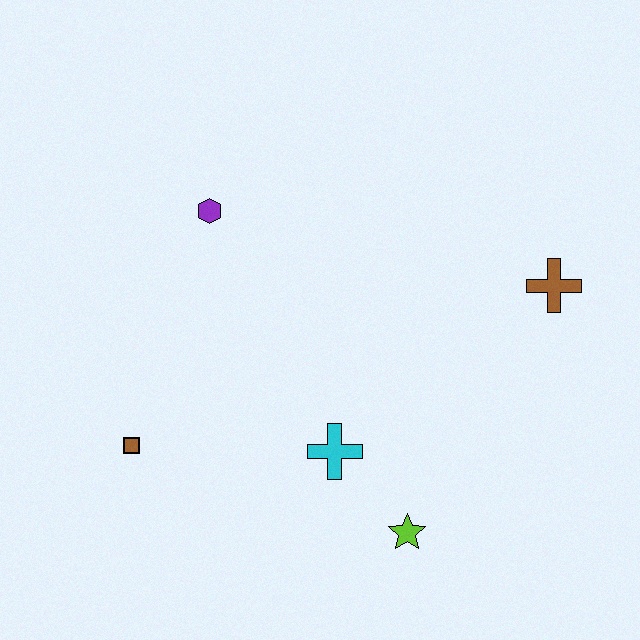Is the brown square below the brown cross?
Yes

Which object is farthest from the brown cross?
The brown square is farthest from the brown cross.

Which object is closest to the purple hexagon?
The brown square is closest to the purple hexagon.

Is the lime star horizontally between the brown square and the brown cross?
Yes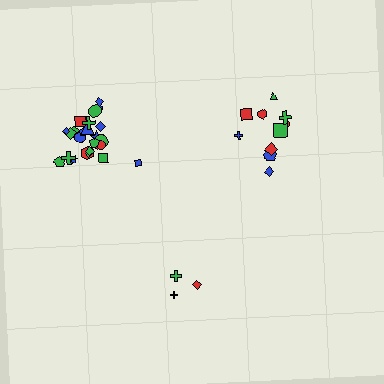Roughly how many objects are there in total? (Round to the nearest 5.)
Roughly 40 objects in total.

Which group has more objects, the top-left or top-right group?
The top-left group.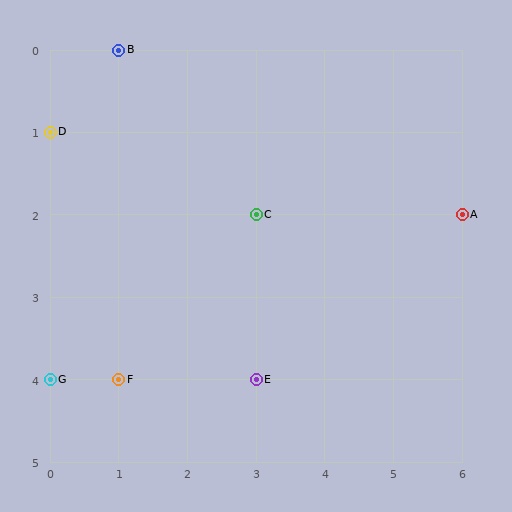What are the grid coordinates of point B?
Point B is at grid coordinates (1, 0).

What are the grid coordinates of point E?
Point E is at grid coordinates (3, 4).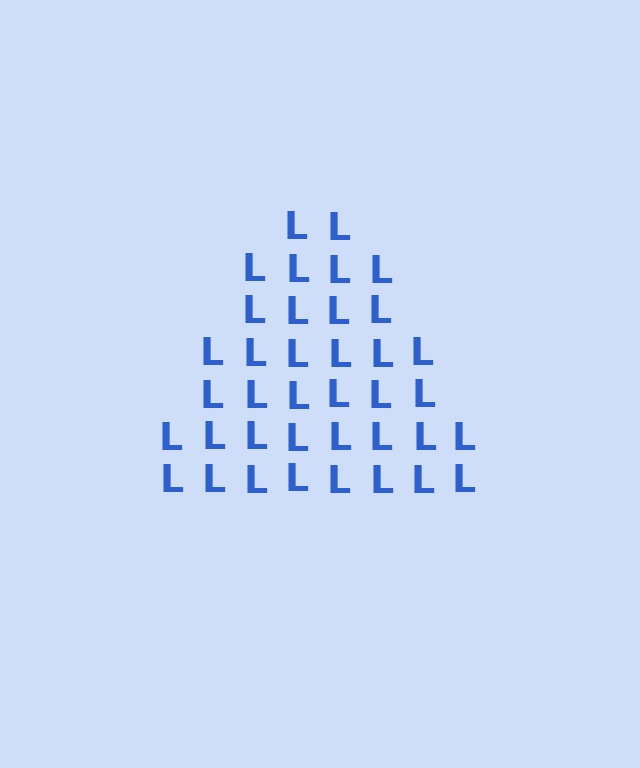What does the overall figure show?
The overall figure shows a triangle.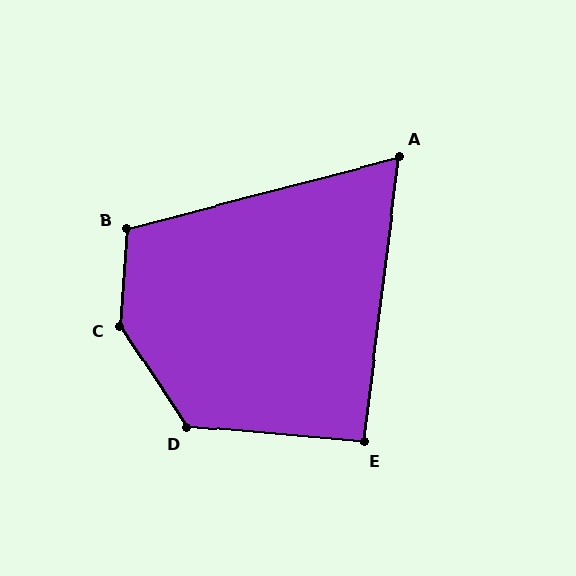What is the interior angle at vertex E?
Approximately 92 degrees (approximately right).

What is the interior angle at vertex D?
Approximately 128 degrees (obtuse).